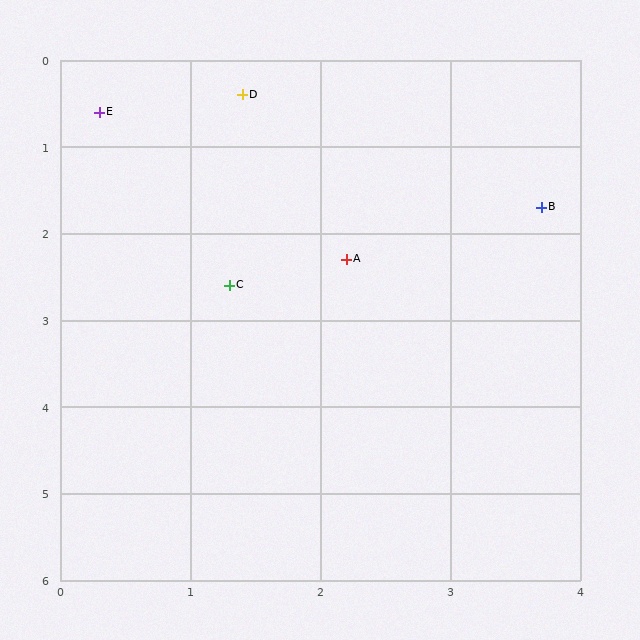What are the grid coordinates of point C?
Point C is at approximately (1.3, 2.6).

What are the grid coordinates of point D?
Point D is at approximately (1.4, 0.4).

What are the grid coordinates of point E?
Point E is at approximately (0.3, 0.6).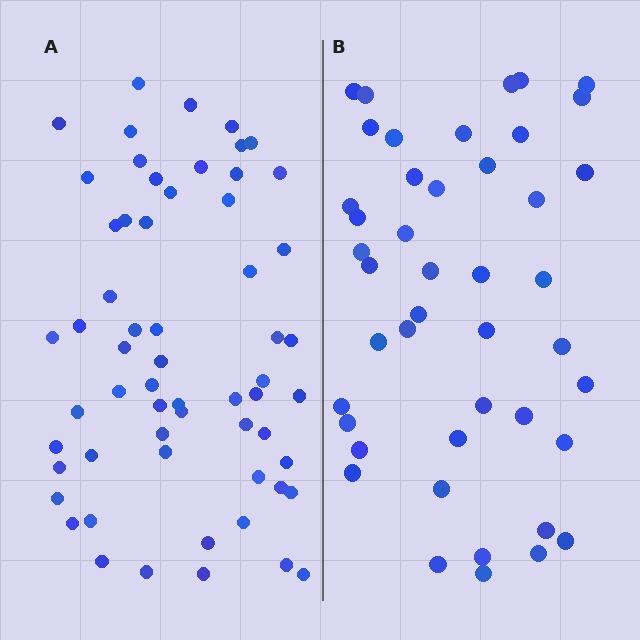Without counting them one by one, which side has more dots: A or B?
Region A (the left region) has more dots.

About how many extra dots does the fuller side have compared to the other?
Region A has approximately 15 more dots than region B.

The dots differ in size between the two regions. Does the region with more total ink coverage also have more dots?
No. Region B has more total ink coverage because its dots are larger, but region A actually contains more individual dots. Total area can be misleading — the number of items is what matters here.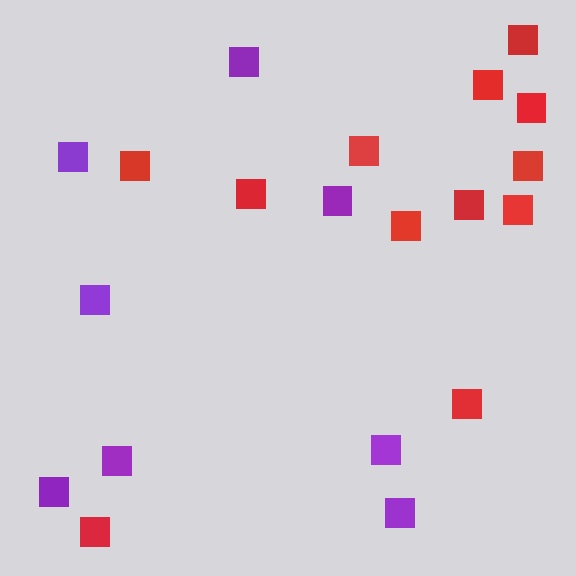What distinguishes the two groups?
There are 2 groups: one group of red squares (12) and one group of purple squares (8).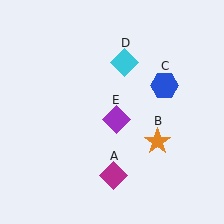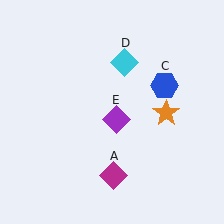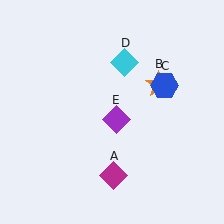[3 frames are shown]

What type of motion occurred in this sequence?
The orange star (object B) rotated counterclockwise around the center of the scene.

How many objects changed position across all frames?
1 object changed position: orange star (object B).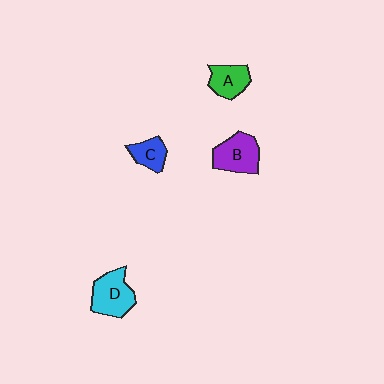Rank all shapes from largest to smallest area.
From largest to smallest: D (cyan), B (purple), A (green), C (blue).